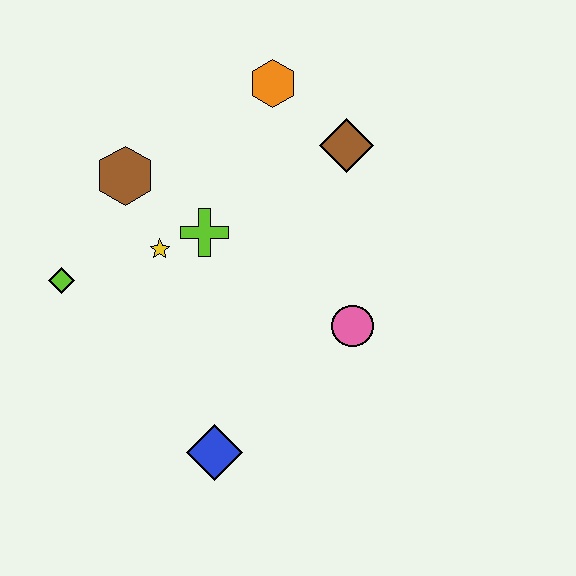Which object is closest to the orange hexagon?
The brown diamond is closest to the orange hexagon.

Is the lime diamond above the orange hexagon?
No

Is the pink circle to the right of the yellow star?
Yes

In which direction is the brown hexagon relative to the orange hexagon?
The brown hexagon is to the left of the orange hexagon.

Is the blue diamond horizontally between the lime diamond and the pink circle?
Yes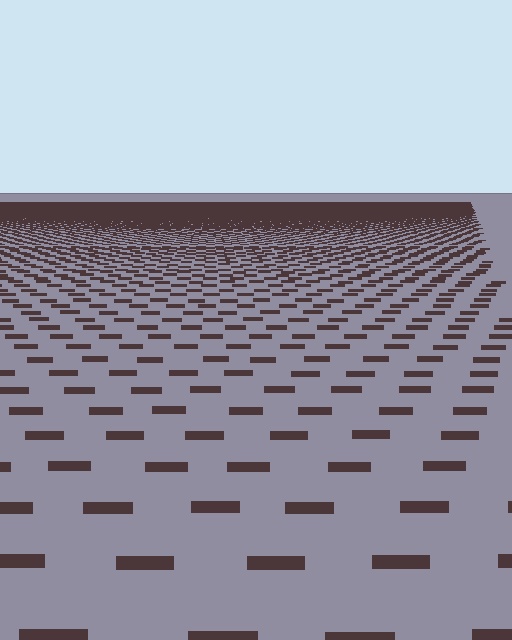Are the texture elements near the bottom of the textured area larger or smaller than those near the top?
Larger. Near the bottom, elements are closer to the viewer and appear at a bigger on-screen size.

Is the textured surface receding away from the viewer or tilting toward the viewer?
The surface is receding away from the viewer. Texture elements get smaller and denser toward the top.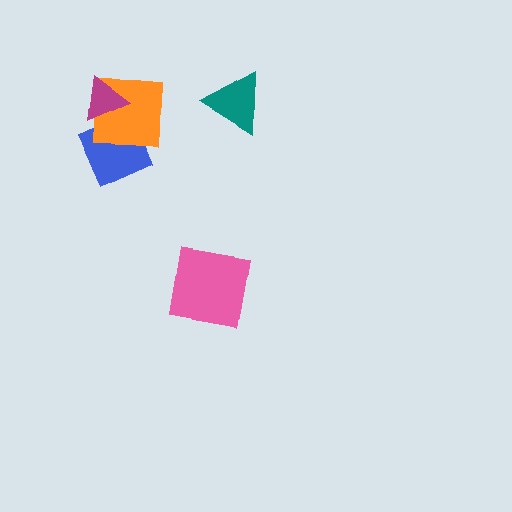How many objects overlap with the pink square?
0 objects overlap with the pink square.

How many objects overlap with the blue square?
1 object overlaps with the blue square.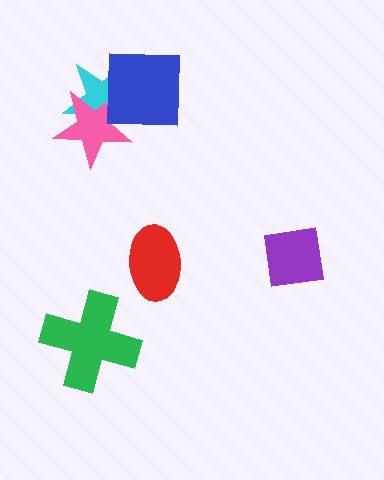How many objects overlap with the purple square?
0 objects overlap with the purple square.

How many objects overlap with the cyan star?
2 objects overlap with the cyan star.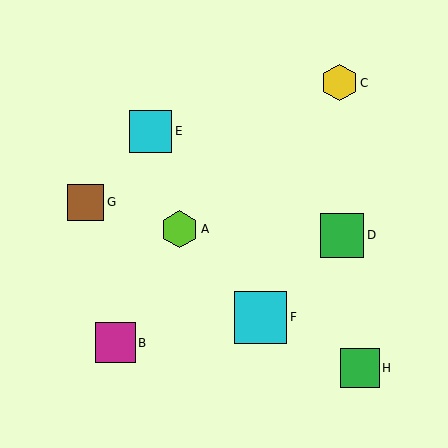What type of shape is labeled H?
Shape H is a green square.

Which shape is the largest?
The cyan square (labeled F) is the largest.